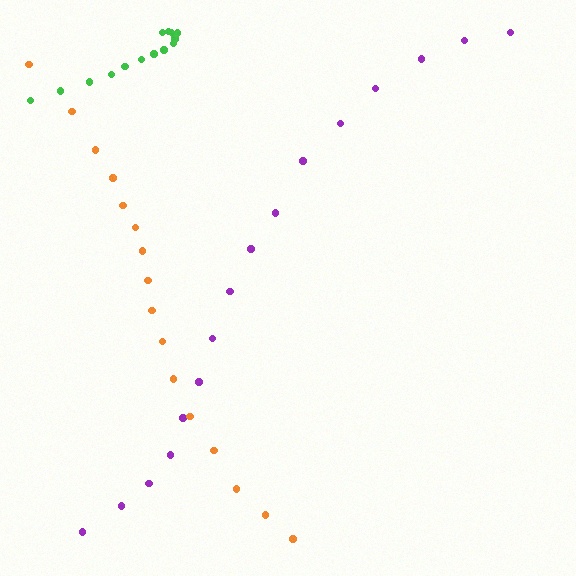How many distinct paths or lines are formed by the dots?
There are 3 distinct paths.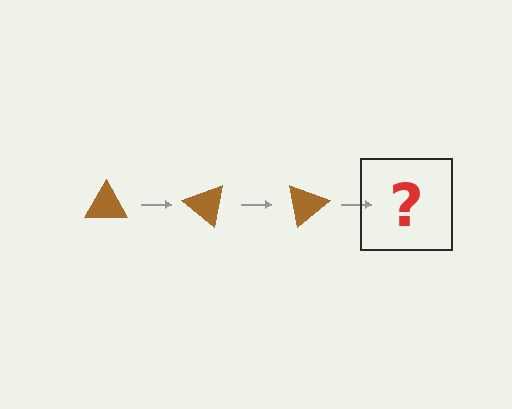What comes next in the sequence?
The next element should be a brown triangle rotated 120 degrees.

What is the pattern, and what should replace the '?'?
The pattern is that the triangle rotates 40 degrees each step. The '?' should be a brown triangle rotated 120 degrees.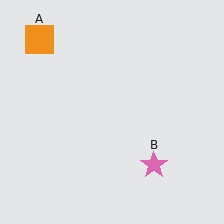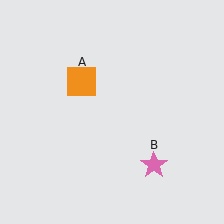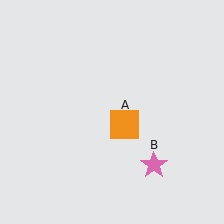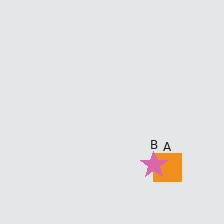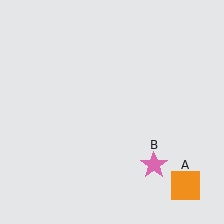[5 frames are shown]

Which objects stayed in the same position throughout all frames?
Pink star (object B) remained stationary.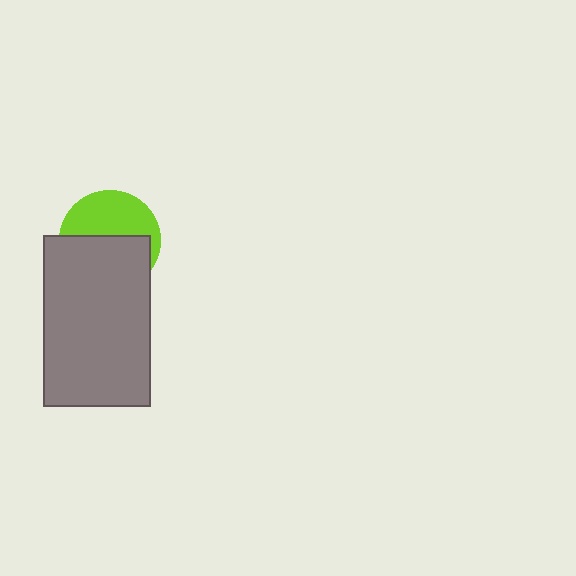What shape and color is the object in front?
The object in front is a gray rectangle.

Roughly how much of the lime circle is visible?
About half of it is visible (roughly 47%).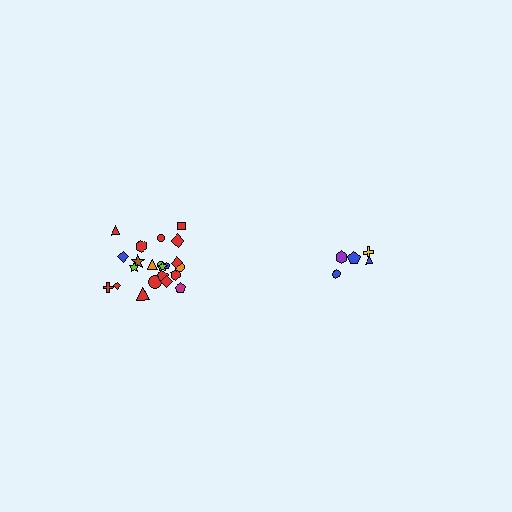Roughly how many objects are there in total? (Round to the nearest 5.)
Roughly 25 objects in total.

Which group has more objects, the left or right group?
The left group.